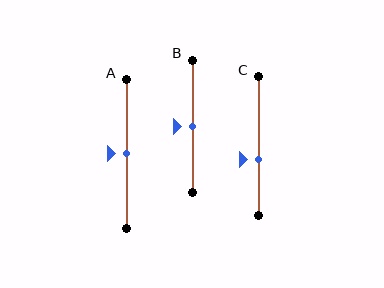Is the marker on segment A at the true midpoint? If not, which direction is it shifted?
Yes, the marker on segment A is at the true midpoint.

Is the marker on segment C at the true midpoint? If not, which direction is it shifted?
No, the marker on segment C is shifted downward by about 10% of the segment length.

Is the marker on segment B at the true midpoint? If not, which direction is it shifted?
Yes, the marker on segment B is at the true midpoint.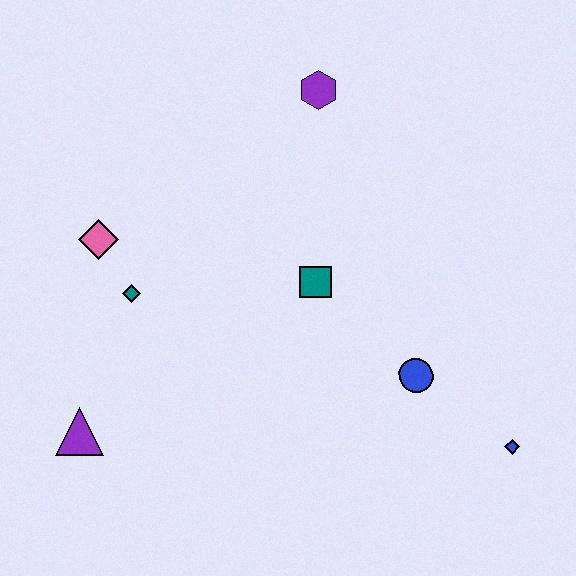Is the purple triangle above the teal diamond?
No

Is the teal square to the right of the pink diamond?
Yes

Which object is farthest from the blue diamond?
The pink diamond is farthest from the blue diamond.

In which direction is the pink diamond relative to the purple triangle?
The pink diamond is above the purple triangle.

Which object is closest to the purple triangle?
The teal diamond is closest to the purple triangle.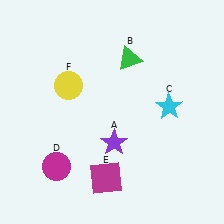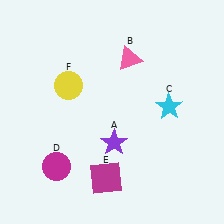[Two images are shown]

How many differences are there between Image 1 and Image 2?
There is 1 difference between the two images.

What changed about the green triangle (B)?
In Image 1, B is green. In Image 2, it changed to pink.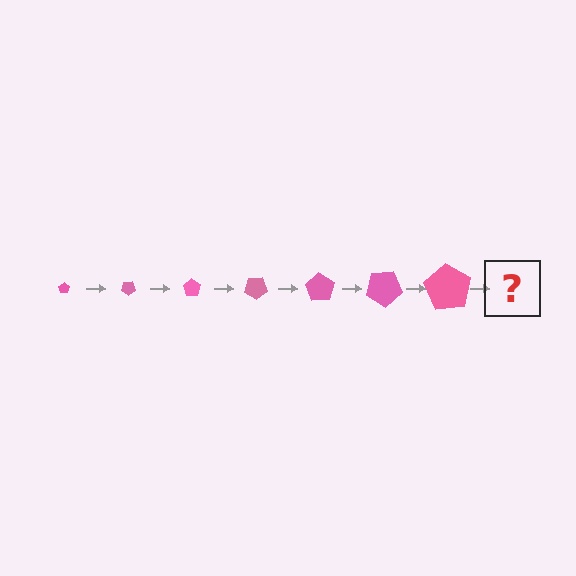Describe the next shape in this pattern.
It should be a pentagon, larger than the previous one and rotated 245 degrees from the start.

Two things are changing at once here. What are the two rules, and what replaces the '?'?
The two rules are that the pentagon grows larger each step and it rotates 35 degrees each step. The '?' should be a pentagon, larger than the previous one and rotated 245 degrees from the start.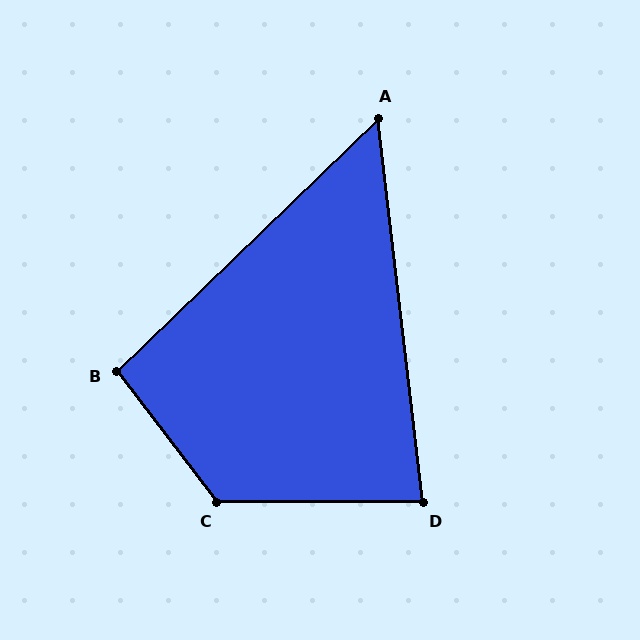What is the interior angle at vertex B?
Approximately 97 degrees (obtuse).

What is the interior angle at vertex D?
Approximately 83 degrees (acute).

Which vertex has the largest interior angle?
C, at approximately 127 degrees.